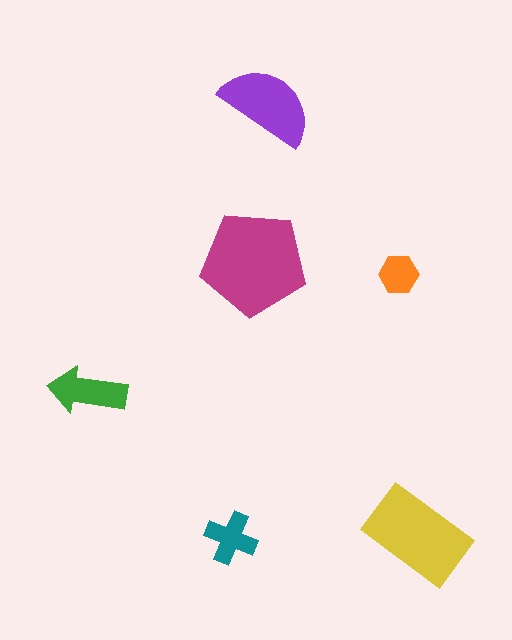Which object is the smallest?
The orange hexagon.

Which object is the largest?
The magenta pentagon.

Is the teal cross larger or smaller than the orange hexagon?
Larger.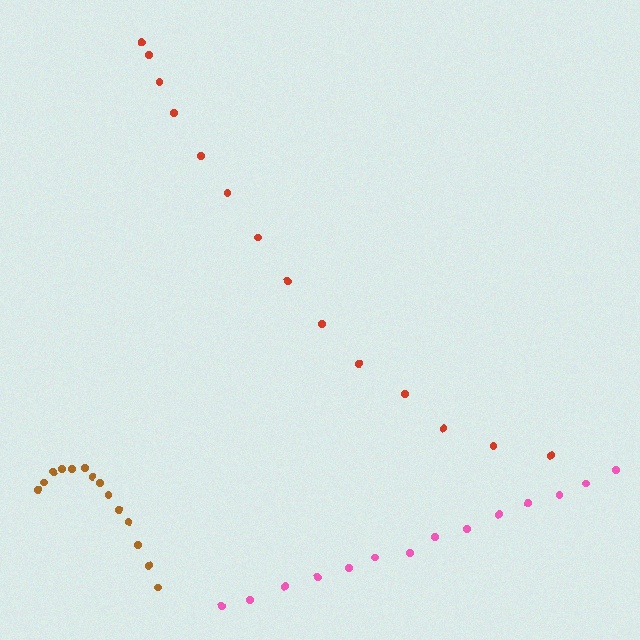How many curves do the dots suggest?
There are 3 distinct paths.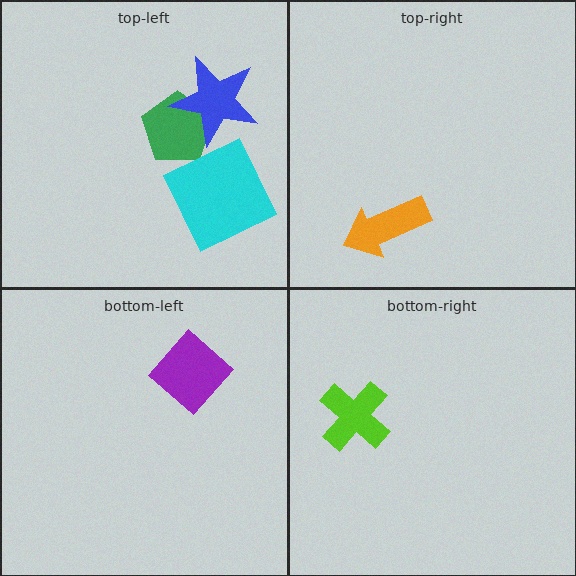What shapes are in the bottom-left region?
The purple diamond.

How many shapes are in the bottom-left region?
1.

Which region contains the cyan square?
The top-left region.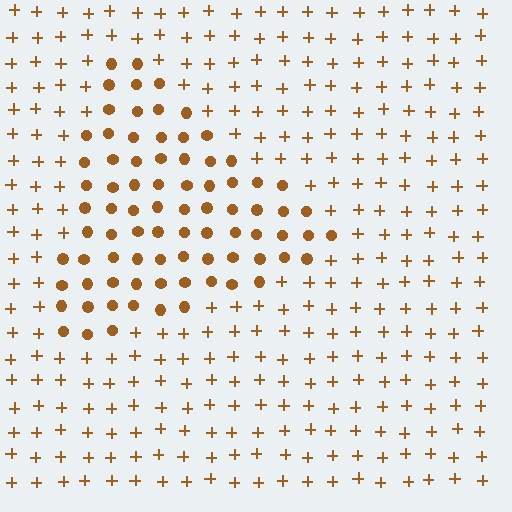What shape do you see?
I see a triangle.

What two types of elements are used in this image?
The image uses circles inside the triangle region and plus signs outside it.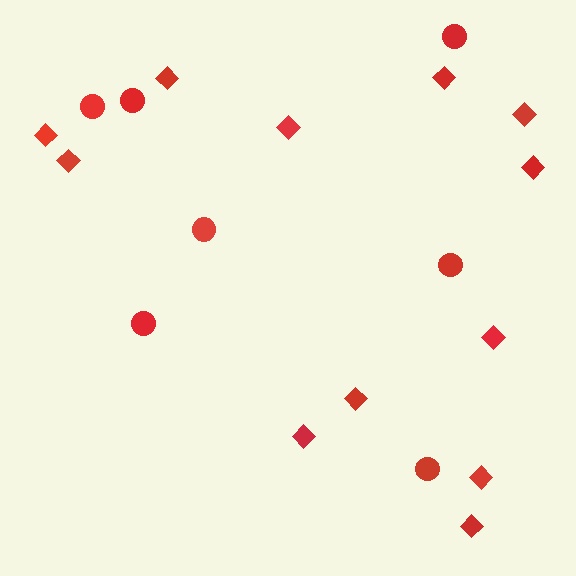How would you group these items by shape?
There are 2 groups: one group of circles (7) and one group of diamonds (12).